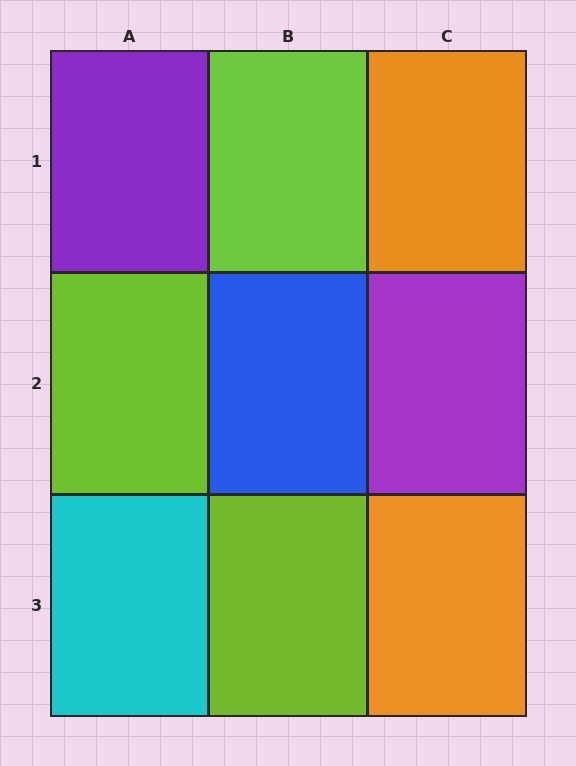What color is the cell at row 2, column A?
Lime.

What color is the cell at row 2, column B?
Blue.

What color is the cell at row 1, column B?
Lime.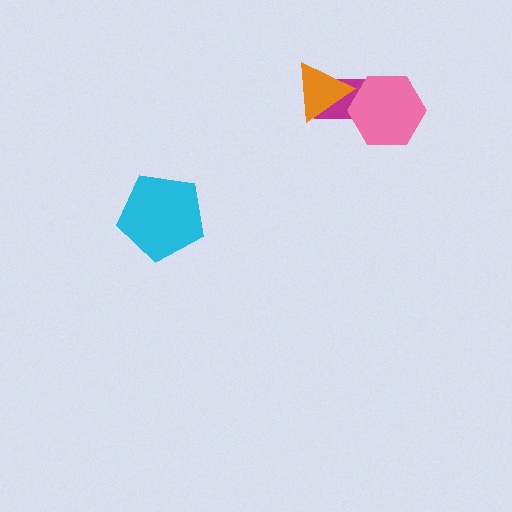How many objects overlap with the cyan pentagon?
0 objects overlap with the cyan pentagon.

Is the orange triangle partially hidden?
No, no other shape covers it.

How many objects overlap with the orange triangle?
1 object overlaps with the orange triangle.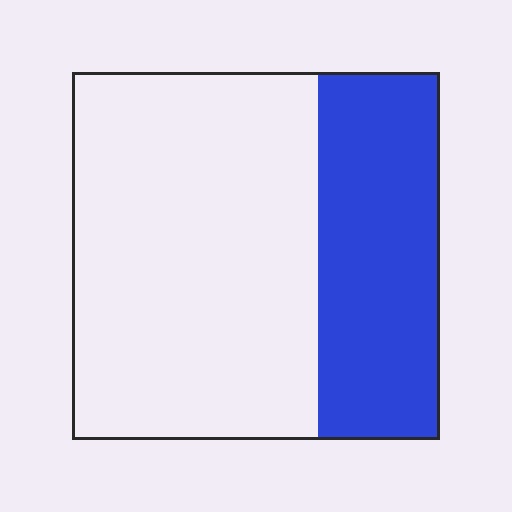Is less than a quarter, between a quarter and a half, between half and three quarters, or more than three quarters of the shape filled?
Between a quarter and a half.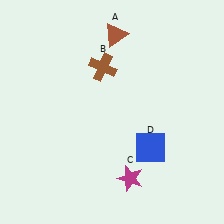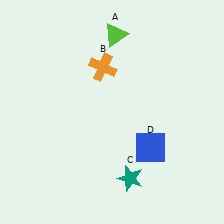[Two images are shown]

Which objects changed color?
A changed from brown to lime. B changed from brown to orange. C changed from magenta to teal.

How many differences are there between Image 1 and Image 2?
There are 3 differences between the two images.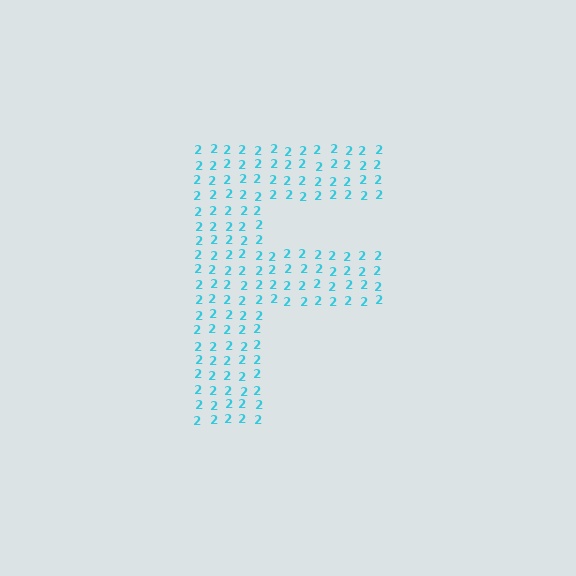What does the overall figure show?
The overall figure shows the letter F.